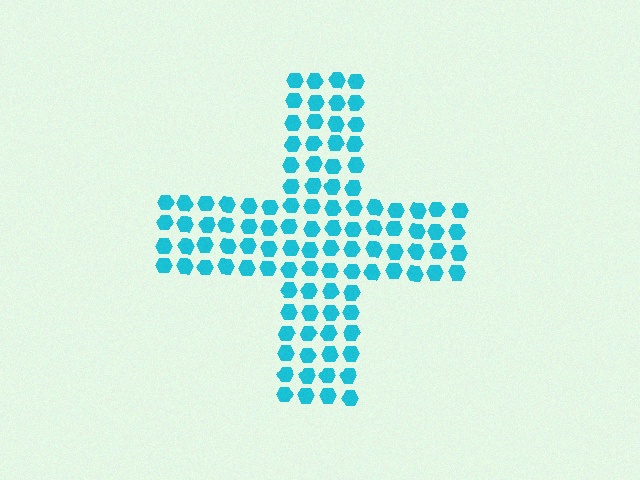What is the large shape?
The large shape is a cross.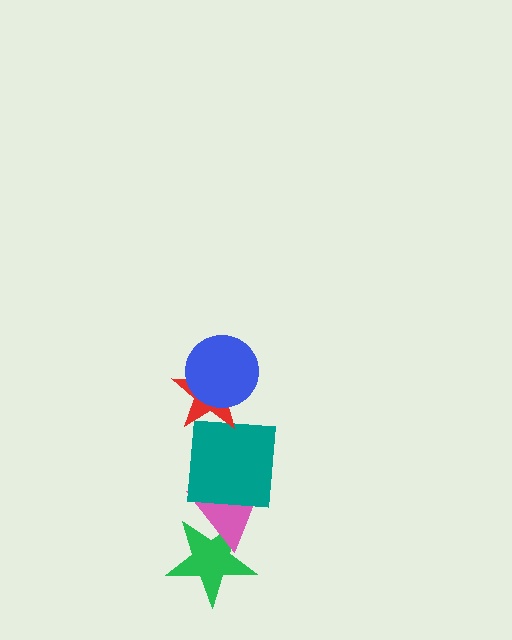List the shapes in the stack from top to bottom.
From top to bottom: the blue circle, the red star, the teal square, the pink triangle, the green star.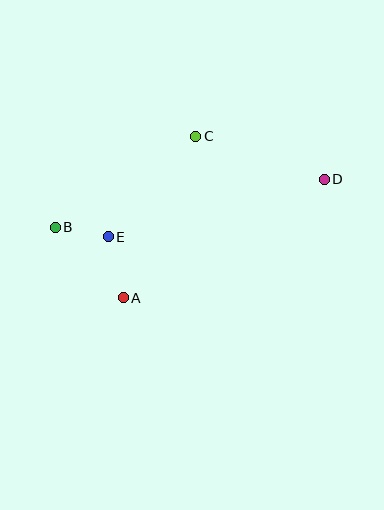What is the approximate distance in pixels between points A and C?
The distance between A and C is approximately 177 pixels.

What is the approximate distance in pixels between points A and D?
The distance between A and D is approximately 233 pixels.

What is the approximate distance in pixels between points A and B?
The distance between A and B is approximately 98 pixels.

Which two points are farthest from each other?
Points B and D are farthest from each other.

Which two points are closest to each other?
Points B and E are closest to each other.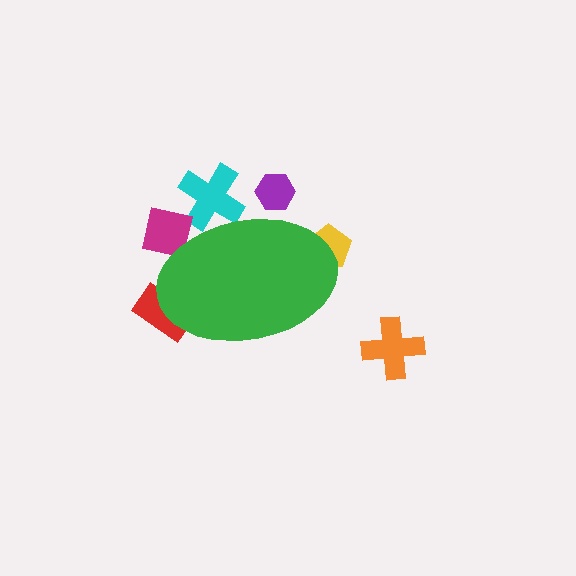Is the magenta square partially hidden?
Yes, the magenta square is partially hidden behind the green ellipse.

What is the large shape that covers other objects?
A green ellipse.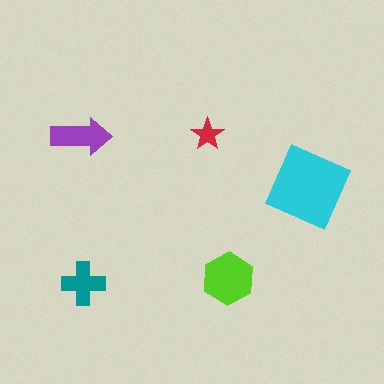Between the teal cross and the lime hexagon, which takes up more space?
The lime hexagon.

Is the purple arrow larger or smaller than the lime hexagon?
Smaller.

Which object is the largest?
The cyan square.